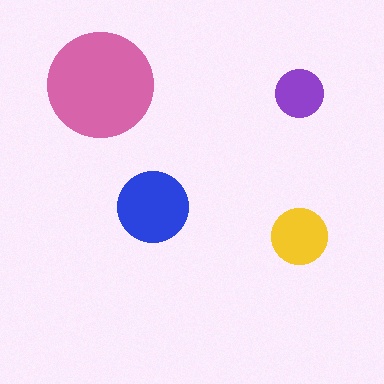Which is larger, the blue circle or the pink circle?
The pink one.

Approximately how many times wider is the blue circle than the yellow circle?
About 1.5 times wider.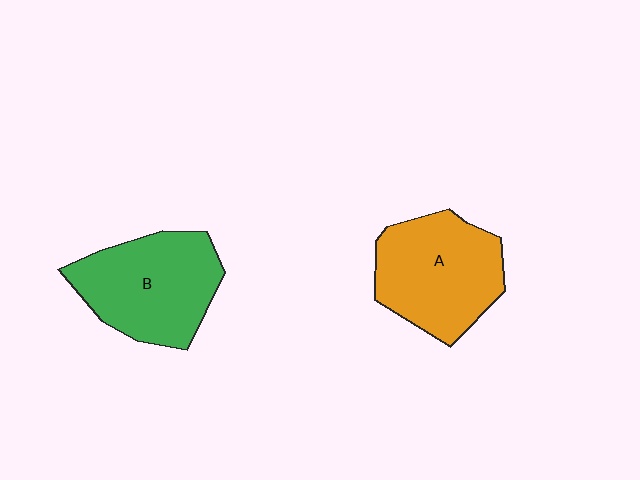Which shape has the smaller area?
Shape A (orange).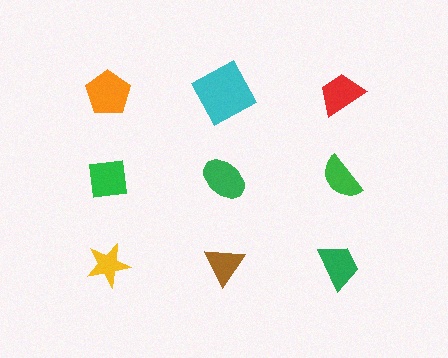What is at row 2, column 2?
A green ellipse.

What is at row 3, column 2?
A brown triangle.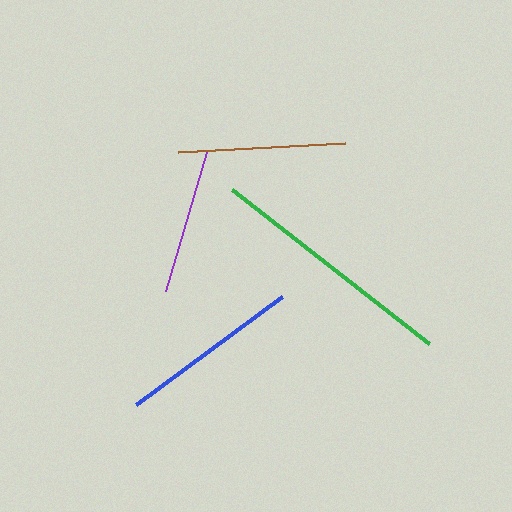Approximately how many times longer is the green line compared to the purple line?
The green line is approximately 1.7 times the length of the purple line.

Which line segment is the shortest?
The purple line is the shortest at approximately 145 pixels.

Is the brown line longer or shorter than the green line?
The green line is longer than the brown line.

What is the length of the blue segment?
The blue segment is approximately 182 pixels long.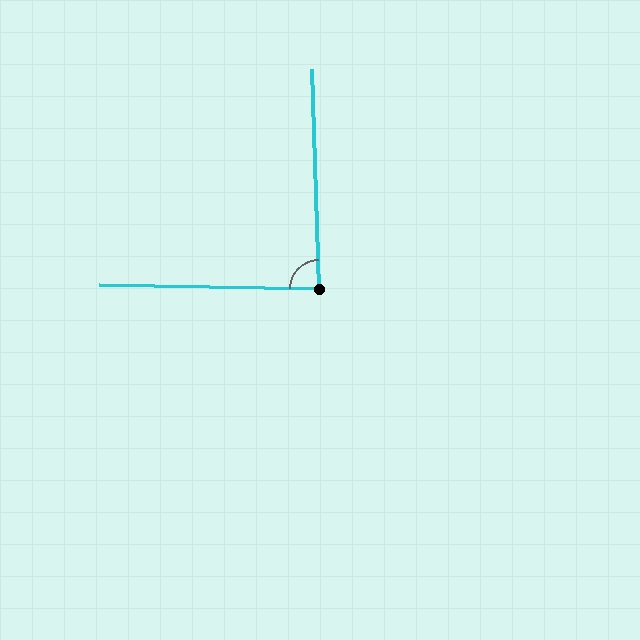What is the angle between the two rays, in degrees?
Approximately 87 degrees.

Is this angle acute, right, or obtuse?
It is approximately a right angle.